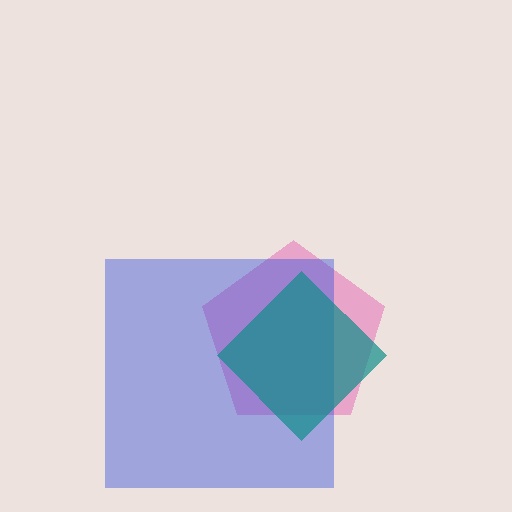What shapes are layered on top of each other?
The layered shapes are: a pink pentagon, a blue square, a teal diamond.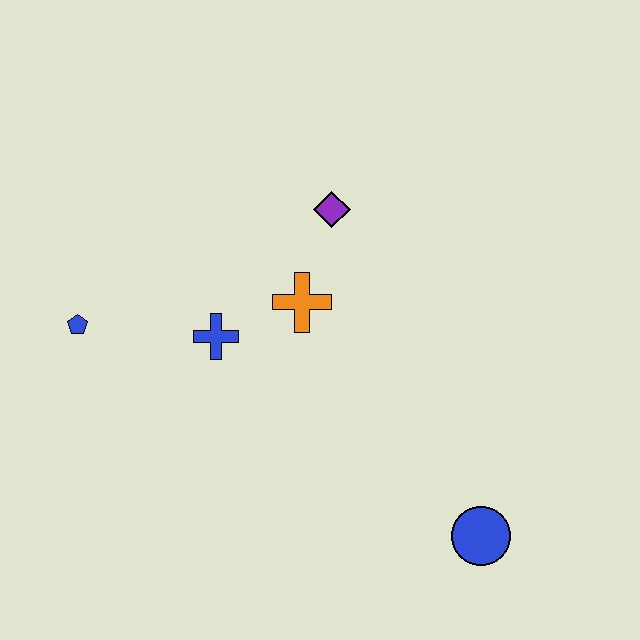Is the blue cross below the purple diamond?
Yes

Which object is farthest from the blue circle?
The blue pentagon is farthest from the blue circle.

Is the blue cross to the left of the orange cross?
Yes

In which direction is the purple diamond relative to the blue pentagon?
The purple diamond is to the right of the blue pentagon.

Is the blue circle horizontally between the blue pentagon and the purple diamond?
No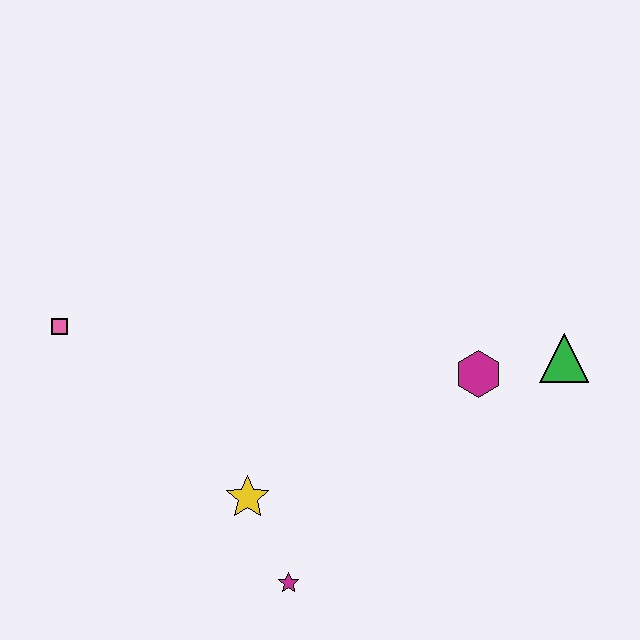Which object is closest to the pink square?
The yellow star is closest to the pink square.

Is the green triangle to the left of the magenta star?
No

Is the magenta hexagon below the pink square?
Yes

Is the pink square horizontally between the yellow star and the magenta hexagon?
No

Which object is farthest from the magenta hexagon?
The pink square is farthest from the magenta hexagon.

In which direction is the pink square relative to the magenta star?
The pink square is above the magenta star.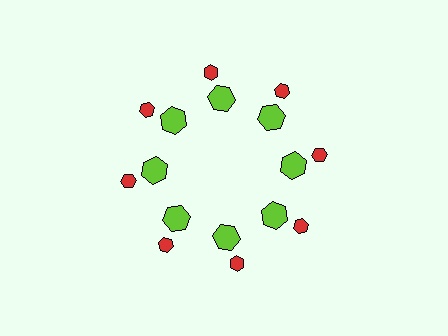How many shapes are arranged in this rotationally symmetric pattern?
There are 16 shapes, arranged in 8 groups of 2.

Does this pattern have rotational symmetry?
Yes, this pattern has 8-fold rotational symmetry. It looks the same after rotating 45 degrees around the center.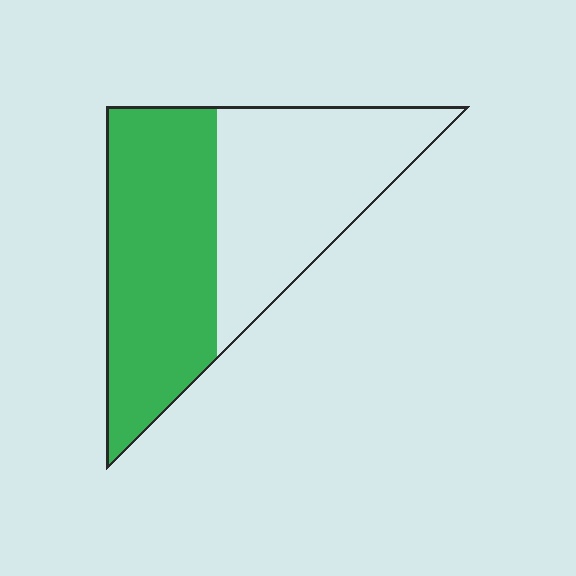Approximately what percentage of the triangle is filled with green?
Approximately 50%.